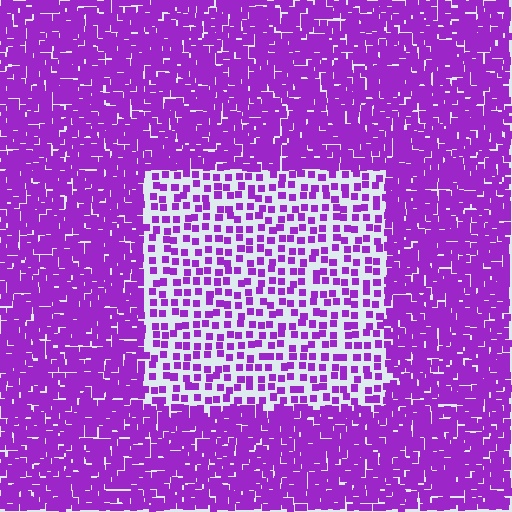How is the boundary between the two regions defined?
The boundary is defined by a change in element density (approximately 2.7x ratio). All elements are the same color, size, and shape.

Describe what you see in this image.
The image contains small purple elements arranged at two different densities. A rectangle-shaped region is visible where the elements are less densely packed than the surrounding area.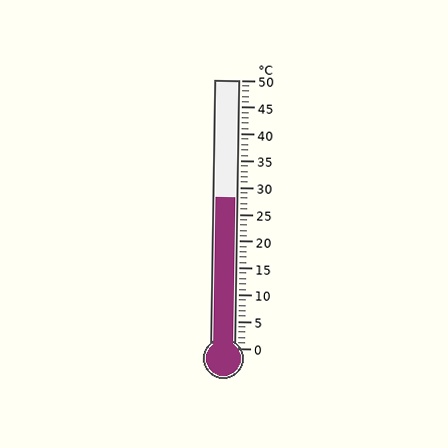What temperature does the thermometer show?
The thermometer shows approximately 28°C.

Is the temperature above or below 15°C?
The temperature is above 15°C.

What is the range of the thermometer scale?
The thermometer scale ranges from 0°C to 50°C.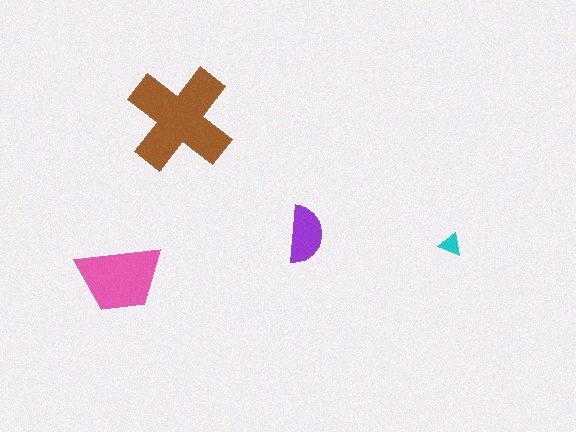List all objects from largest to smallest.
The brown cross, the pink trapezoid, the purple semicircle, the cyan triangle.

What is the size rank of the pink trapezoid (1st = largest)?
2nd.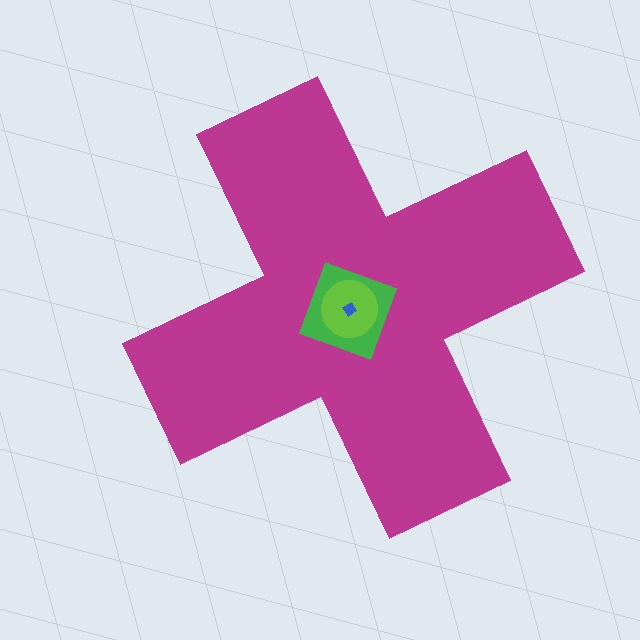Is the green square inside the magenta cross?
Yes.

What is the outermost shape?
The magenta cross.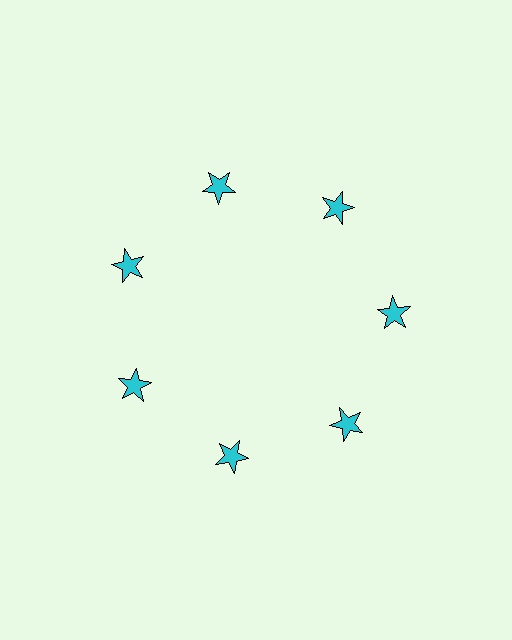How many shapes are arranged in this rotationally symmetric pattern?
There are 7 shapes, arranged in 7 groups of 1.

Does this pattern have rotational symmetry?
Yes, this pattern has 7-fold rotational symmetry. It looks the same after rotating 51 degrees around the center.